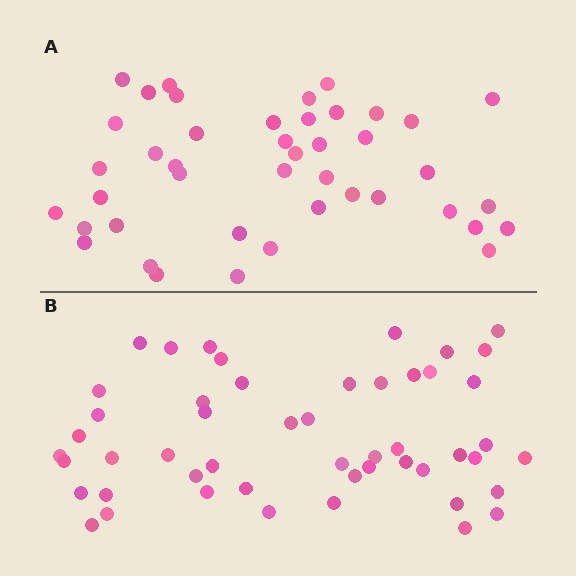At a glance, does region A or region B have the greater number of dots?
Region B (the bottom region) has more dots.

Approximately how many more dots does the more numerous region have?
Region B has roughly 8 or so more dots than region A.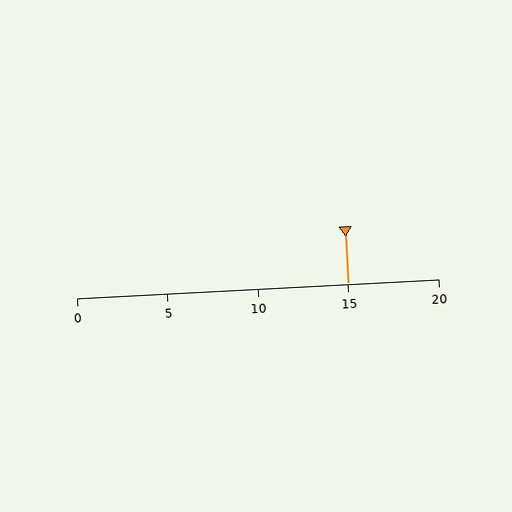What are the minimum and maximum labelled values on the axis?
The axis runs from 0 to 20.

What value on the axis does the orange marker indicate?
The marker indicates approximately 15.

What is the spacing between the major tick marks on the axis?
The major ticks are spaced 5 apart.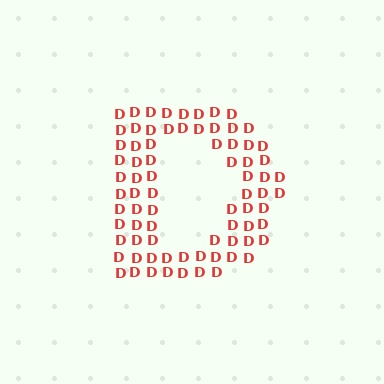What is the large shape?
The large shape is the letter D.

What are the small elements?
The small elements are letter D's.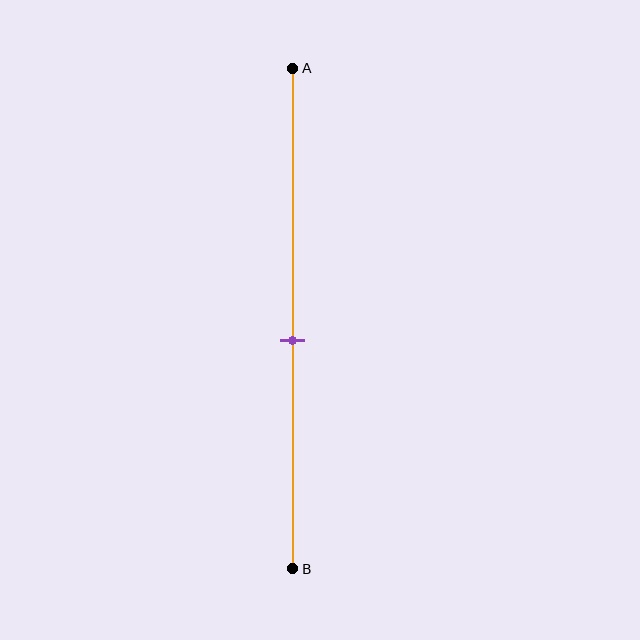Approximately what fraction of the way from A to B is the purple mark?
The purple mark is approximately 55% of the way from A to B.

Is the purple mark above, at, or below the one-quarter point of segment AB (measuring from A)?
The purple mark is below the one-quarter point of segment AB.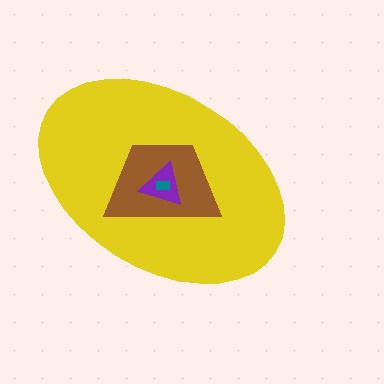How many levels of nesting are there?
4.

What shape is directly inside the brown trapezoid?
The purple triangle.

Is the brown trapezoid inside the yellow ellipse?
Yes.